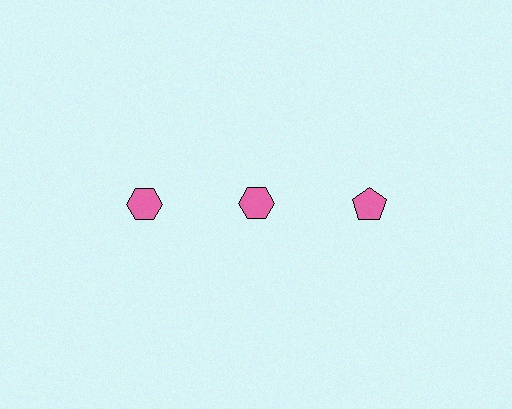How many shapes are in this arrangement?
There are 3 shapes arranged in a grid pattern.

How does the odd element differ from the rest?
It has a different shape: pentagon instead of hexagon.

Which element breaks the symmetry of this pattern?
The pink pentagon in the top row, center column breaks the symmetry. All other shapes are pink hexagons.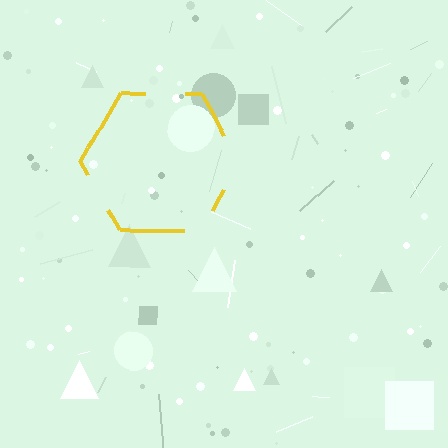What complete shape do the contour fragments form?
The contour fragments form a hexagon.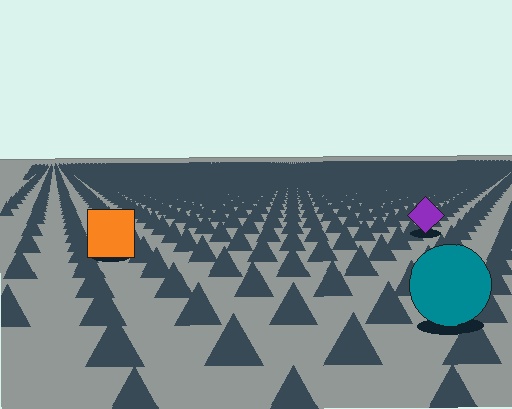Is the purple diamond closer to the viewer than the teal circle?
No. The teal circle is closer — you can tell from the texture gradient: the ground texture is coarser near it.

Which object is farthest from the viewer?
The purple diamond is farthest from the viewer. It appears smaller and the ground texture around it is denser.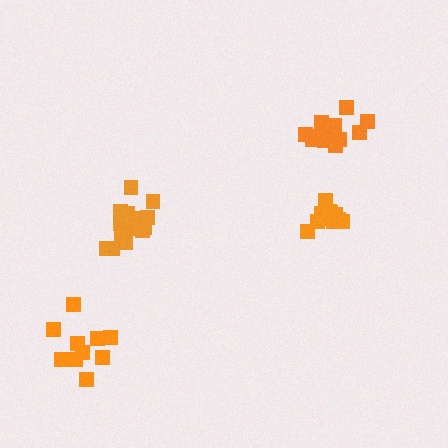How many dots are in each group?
Group 1: 12 dots, Group 2: 14 dots, Group 3: 10 dots, Group 4: 16 dots (52 total).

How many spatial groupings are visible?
There are 4 spatial groupings.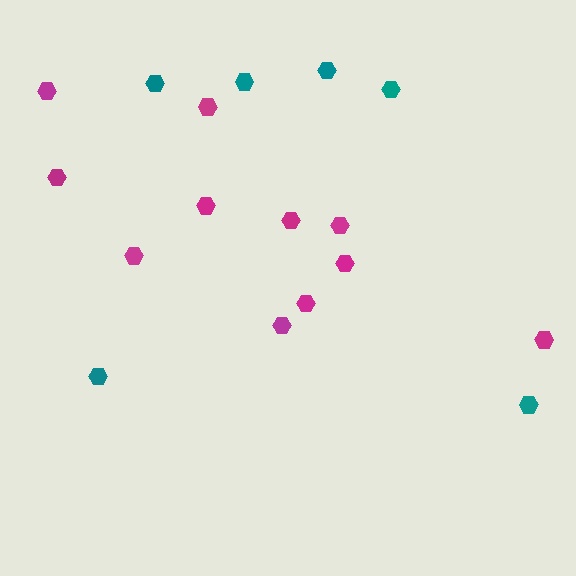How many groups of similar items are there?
There are 2 groups: one group of teal hexagons (6) and one group of magenta hexagons (11).